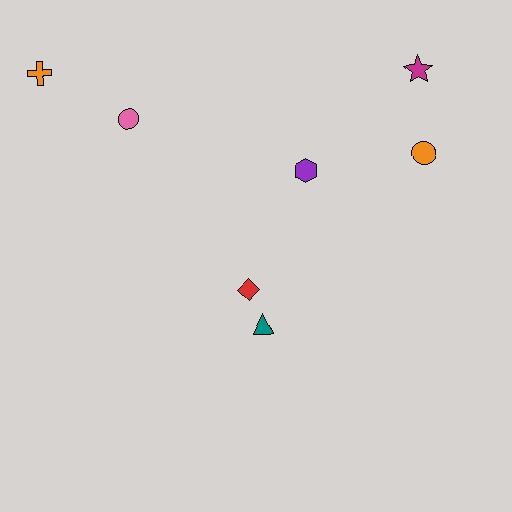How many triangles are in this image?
There is 1 triangle.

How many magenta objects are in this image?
There is 1 magenta object.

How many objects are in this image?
There are 7 objects.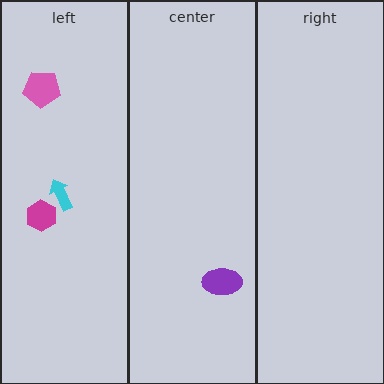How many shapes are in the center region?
1.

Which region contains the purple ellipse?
The center region.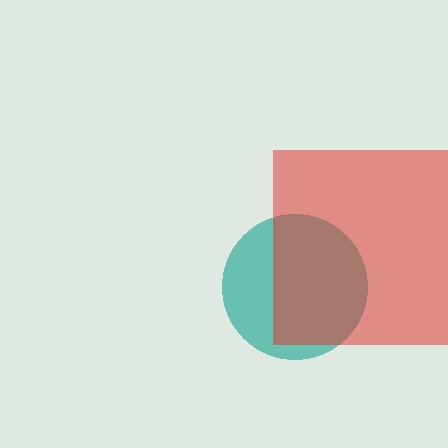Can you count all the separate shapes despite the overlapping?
Yes, there are 2 separate shapes.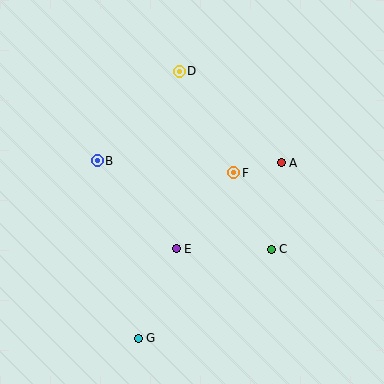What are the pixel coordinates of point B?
Point B is at (97, 161).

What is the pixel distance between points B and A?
The distance between B and A is 184 pixels.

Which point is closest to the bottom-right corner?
Point C is closest to the bottom-right corner.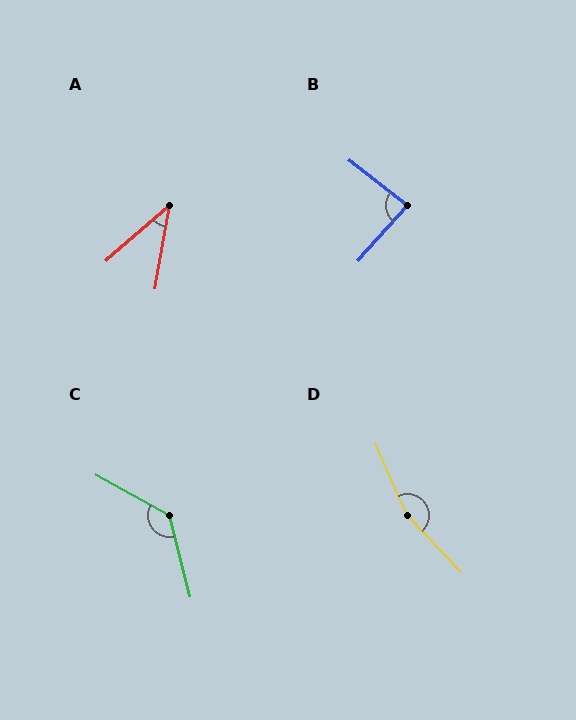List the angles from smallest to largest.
A (39°), B (87°), C (133°), D (160°).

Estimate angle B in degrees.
Approximately 87 degrees.